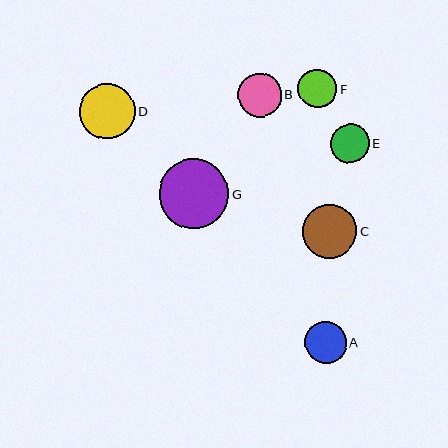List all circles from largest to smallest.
From largest to smallest: G, D, C, B, A, E, F.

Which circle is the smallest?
Circle F is the smallest with a size of approximately 39 pixels.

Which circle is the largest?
Circle G is the largest with a size of approximately 69 pixels.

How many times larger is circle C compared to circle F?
Circle C is approximately 1.4 times the size of circle F.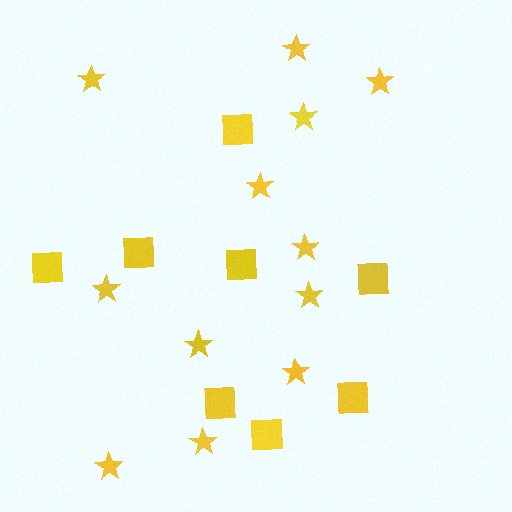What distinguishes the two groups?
There are 2 groups: one group of squares (8) and one group of stars (12).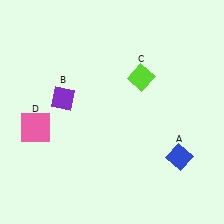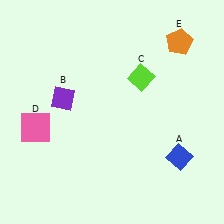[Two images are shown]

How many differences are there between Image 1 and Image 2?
There is 1 difference between the two images.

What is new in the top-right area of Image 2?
An orange pentagon (E) was added in the top-right area of Image 2.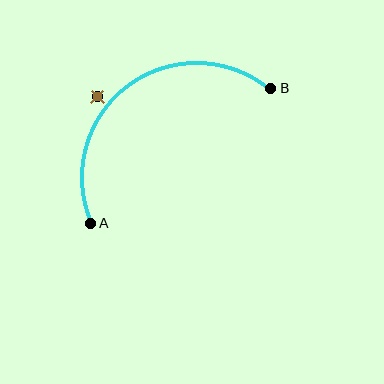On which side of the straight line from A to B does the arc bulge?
The arc bulges above and to the left of the straight line connecting A and B.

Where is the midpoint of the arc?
The arc midpoint is the point on the curve farthest from the straight line joining A and B. It sits above and to the left of that line.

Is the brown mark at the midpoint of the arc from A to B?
No — the brown mark does not lie on the arc at all. It sits slightly outside the curve.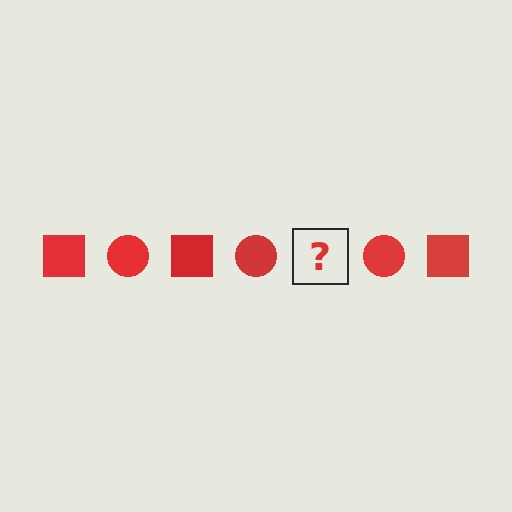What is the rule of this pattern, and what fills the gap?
The rule is that the pattern cycles through square, circle shapes in red. The gap should be filled with a red square.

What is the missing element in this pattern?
The missing element is a red square.